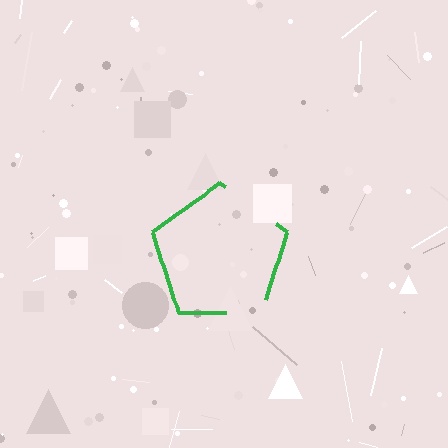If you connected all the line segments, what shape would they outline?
They would outline a pentagon.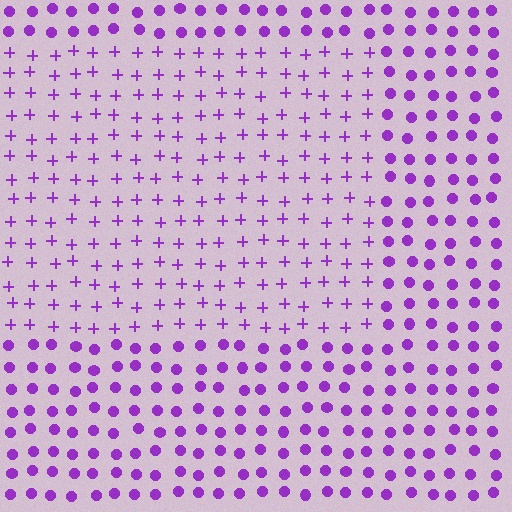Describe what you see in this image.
The image is filled with small purple elements arranged in a uniform grid. A rectangle-shaped region contains plus signs, while the surrounding area contains circles. The boundary is defined purely by the change in element shape.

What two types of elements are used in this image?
The image uses plus signs inside the rectangle region and circles outside it.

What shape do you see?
I see a rectangle.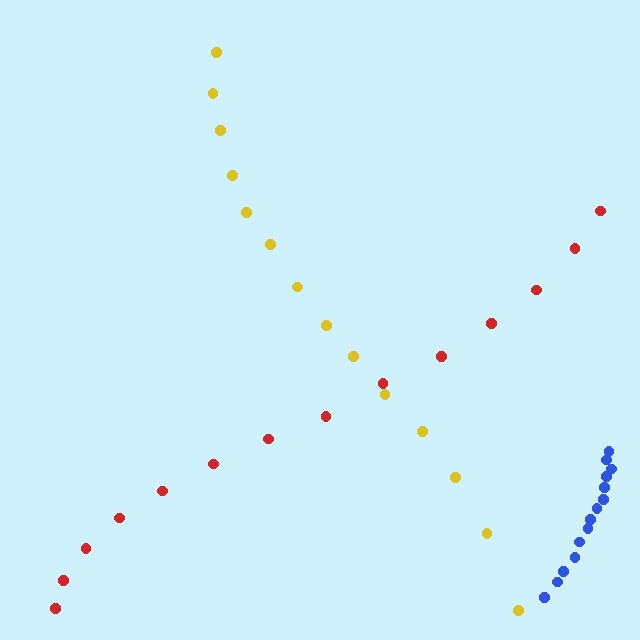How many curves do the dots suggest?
There are 3 distinct paths.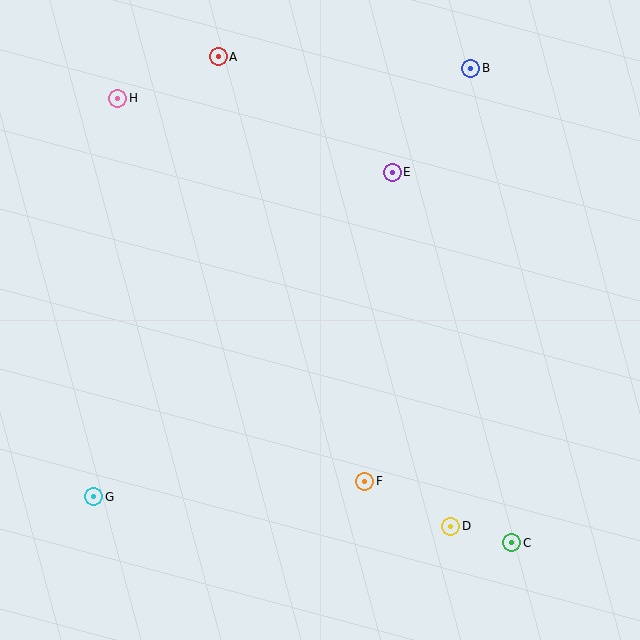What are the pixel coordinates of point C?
Point C is at (512, 543).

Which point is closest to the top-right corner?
Point B is closest to the top-right corner.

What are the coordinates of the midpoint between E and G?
The midpoint between E and G is at (243, 335).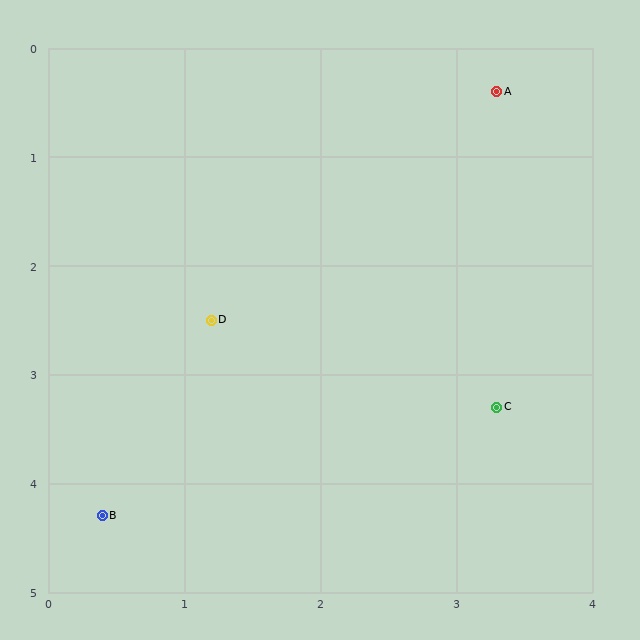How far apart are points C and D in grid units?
Points C and D are about 2.2 grid units apart.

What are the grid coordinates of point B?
Point B is at approximately (0.4, 4.3).